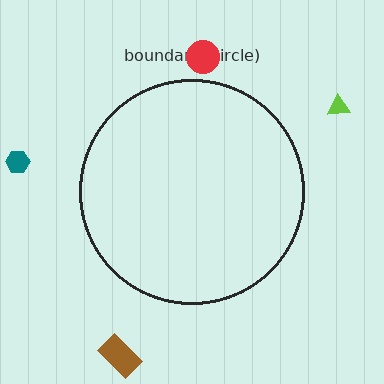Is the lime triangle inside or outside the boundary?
Outside.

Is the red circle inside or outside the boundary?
Outside.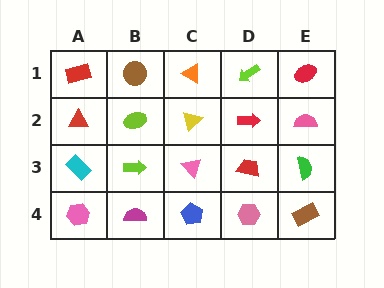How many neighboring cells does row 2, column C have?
4.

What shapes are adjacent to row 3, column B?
A lime ellipse (row 2, column B), a magenta semicircle (row 4, column B), a cyan rectangle (row 3, column A), a pink triangle (row 3, column C).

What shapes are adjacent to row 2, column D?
A lime arrow (row 1, column D), a red trapezoid (row 3, column D), a yellow triangle (row 2, column C), a pink semicircle (row 2, column E).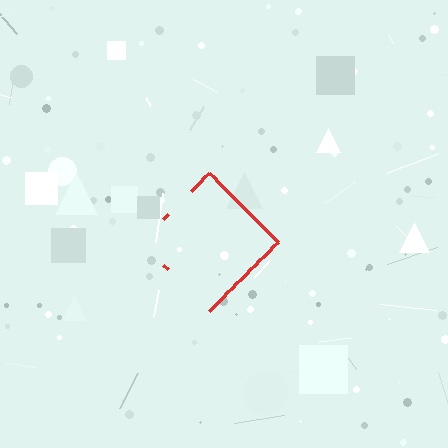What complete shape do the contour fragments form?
The contour fragments form a diamond.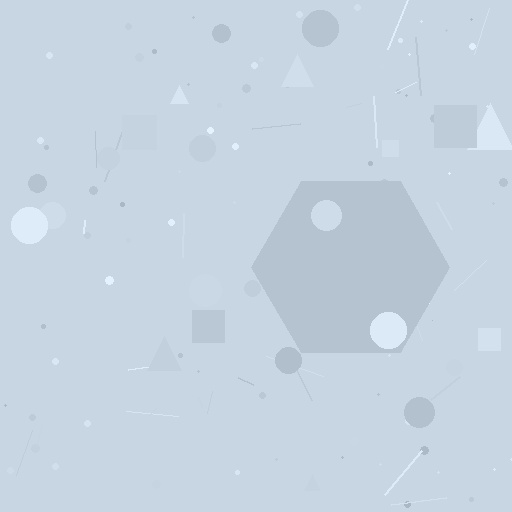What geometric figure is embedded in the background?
A hexagon is embedded in the background.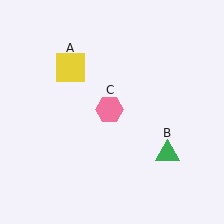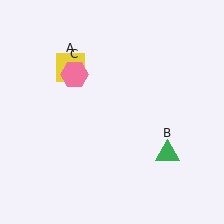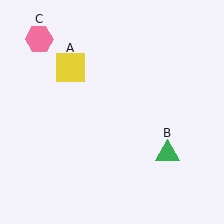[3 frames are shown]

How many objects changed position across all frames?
1 object changed position: pink hexagon (object C).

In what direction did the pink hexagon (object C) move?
The pink hexagon (object C) moved up and to the left.